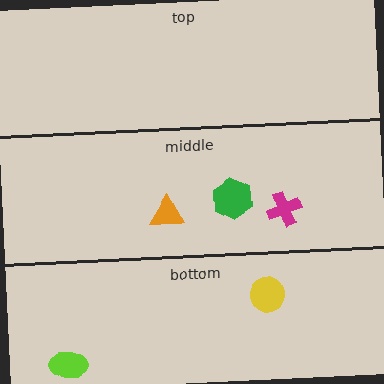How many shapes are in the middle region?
3.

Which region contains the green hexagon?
The middle region.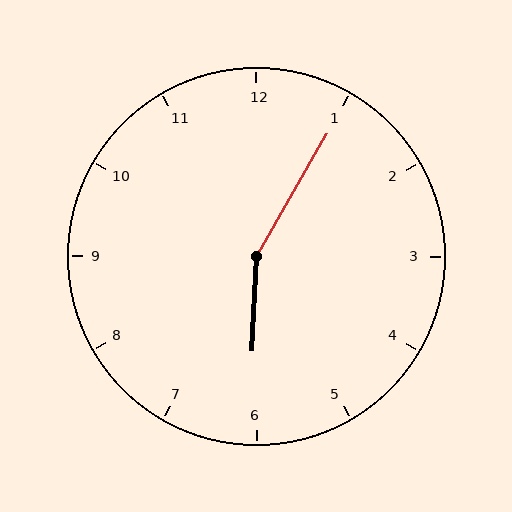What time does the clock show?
6:05.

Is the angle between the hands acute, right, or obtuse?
It is obtuse.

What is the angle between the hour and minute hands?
Approximately 152 degrees.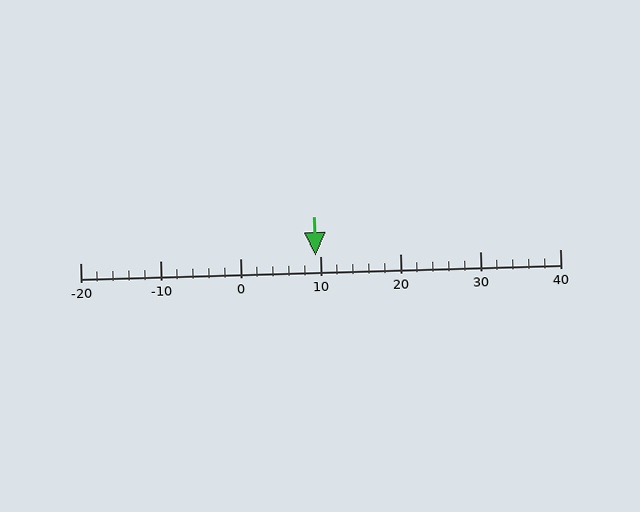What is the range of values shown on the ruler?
The ruler shows values from -20 to 40.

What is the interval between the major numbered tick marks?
The major tick marks are spaced 10 units apart.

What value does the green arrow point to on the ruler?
The green arrow points to approximately 9.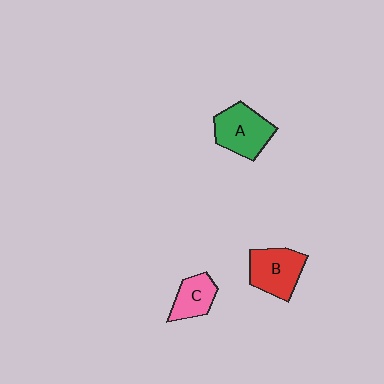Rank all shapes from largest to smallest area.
From largest to smallest: A (green), B (red), C (pink).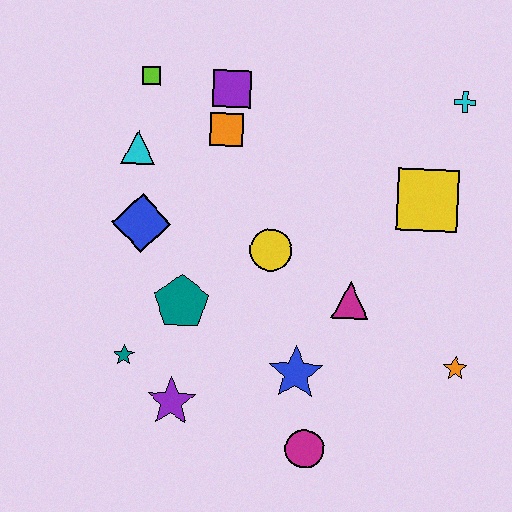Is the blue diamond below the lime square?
Yes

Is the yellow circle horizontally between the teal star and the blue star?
Yes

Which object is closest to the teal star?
The purple star is closest to the teal star.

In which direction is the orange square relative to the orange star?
The orange square is to the left of the orange star.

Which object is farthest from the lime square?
The orange star is farthest from the lime square.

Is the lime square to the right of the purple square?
No